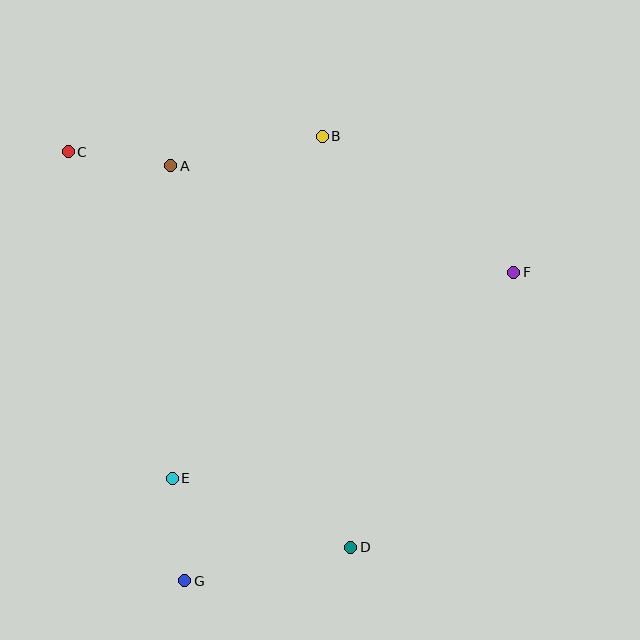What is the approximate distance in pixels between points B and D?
The distance between B and D is approximately 412 pixels.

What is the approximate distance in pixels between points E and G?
The distance between E and G is approximately 103 pixels.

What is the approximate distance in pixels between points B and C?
The distance between B and C is approximately 254 pixels.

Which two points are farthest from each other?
Points C and D are farthest from each other.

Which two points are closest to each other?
Points A and C are closest to each other.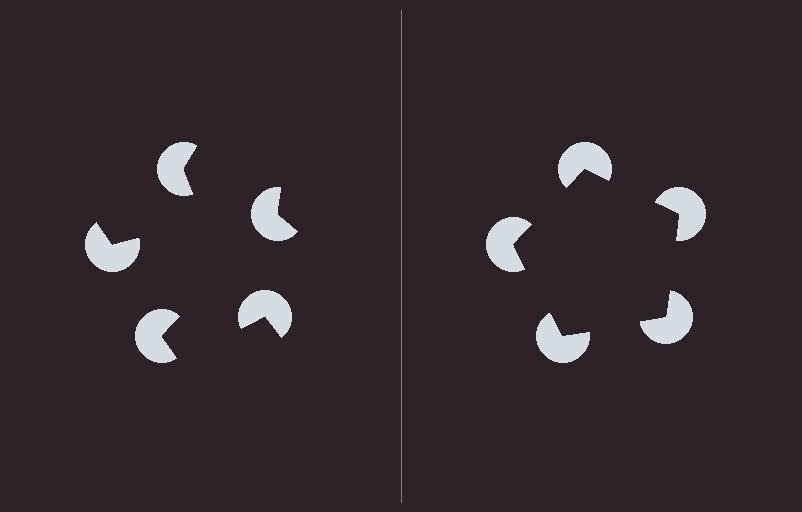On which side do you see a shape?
An illusory pentagon appears on the right side. On the left side the wedge cuts are rotated, so no coherent shape forms.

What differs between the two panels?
The pac-man discs are positioned identically on both sides; only the wedge orientations differ. On the right they align to a pentagon; on the left they are misaligned.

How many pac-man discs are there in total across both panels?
10 — 5 on each side.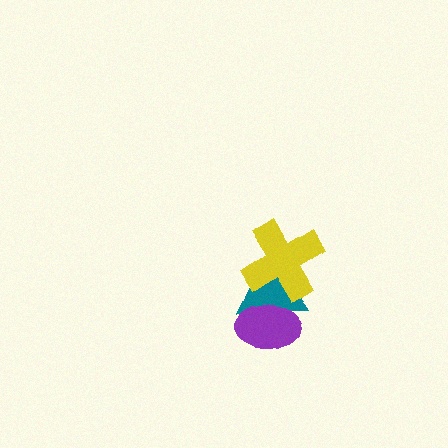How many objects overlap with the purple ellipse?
1 object overlaps with the purple ellipse.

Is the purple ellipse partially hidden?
No, no other shape covers it.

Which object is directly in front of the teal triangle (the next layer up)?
The purple ellipse is directly in front of the teal triangle.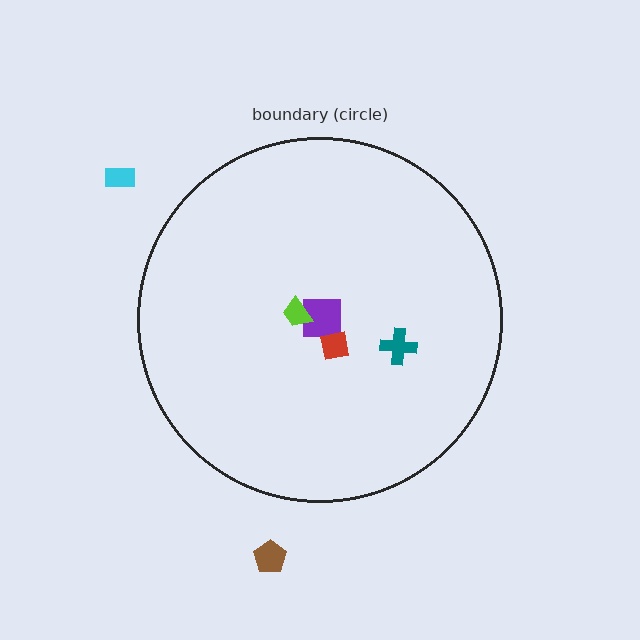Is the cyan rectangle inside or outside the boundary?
Outside.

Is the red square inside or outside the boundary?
Inside.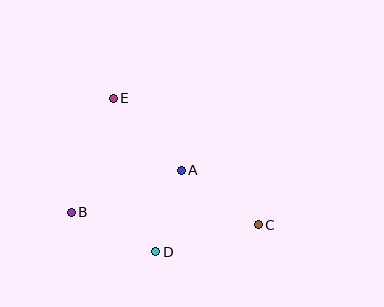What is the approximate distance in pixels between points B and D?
The distance between B and D is approximately 94 pixels.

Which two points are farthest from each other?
Points C and E are farthest from each other.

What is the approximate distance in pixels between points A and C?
The distance between A and C is approximately 94 pixels.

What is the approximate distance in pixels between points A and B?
The distance between A and B is approximately 118 pixels.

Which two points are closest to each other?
Points A and D are closest to each other.